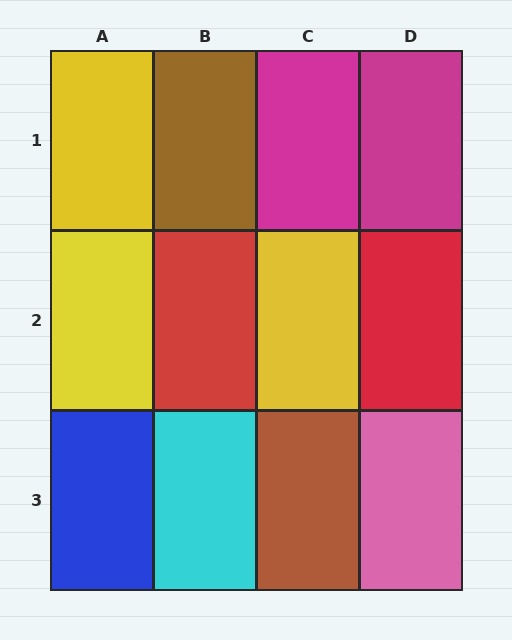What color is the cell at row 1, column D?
Magenta.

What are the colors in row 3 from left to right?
Blue, cyan, brown, pink.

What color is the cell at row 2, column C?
Yellow.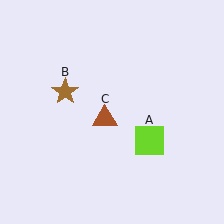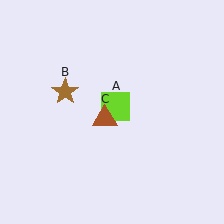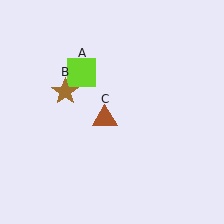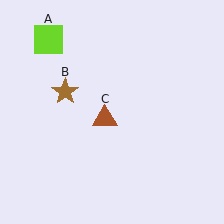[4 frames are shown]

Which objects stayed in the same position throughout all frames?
Brown star (object B) and brown triangle (object C) remained stationary.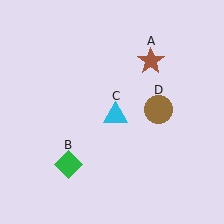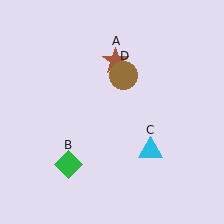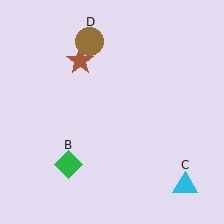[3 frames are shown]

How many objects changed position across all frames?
3 objects changed position: brown star (object A), cyan triangle (object C), brown circle (object D).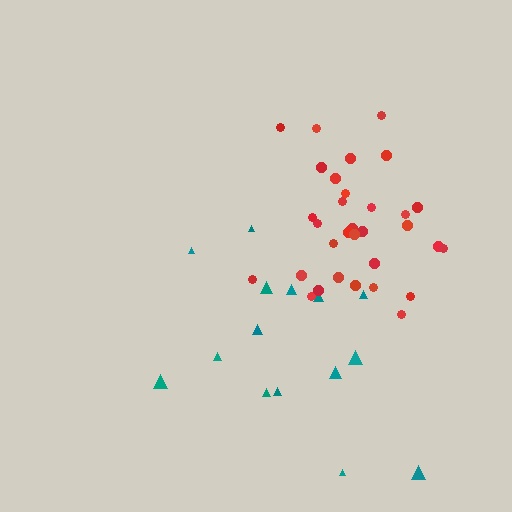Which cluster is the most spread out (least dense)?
Teal.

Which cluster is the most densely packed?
Red.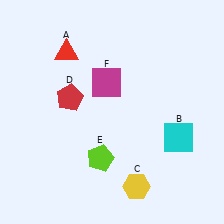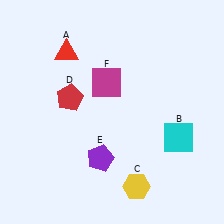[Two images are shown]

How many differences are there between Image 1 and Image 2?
There is 1 difference between the two images.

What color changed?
The pentagon (E) changed from lime in Image 1 to purple in Image 2.